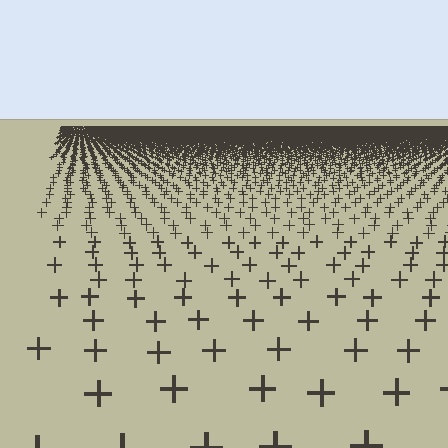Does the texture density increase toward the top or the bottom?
Density increases toward the top.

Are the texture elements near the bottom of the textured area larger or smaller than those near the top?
Larger. Near the bottom, elements are closer to the viewer and appear at a bigger on-screen size.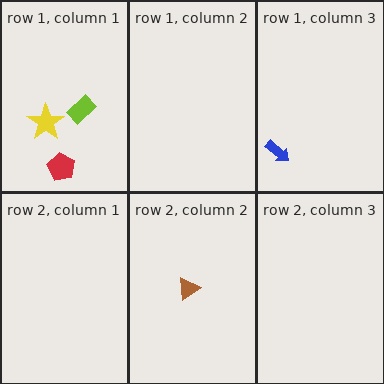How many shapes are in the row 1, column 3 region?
1.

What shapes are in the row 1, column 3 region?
The blue arrow.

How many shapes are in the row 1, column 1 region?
3.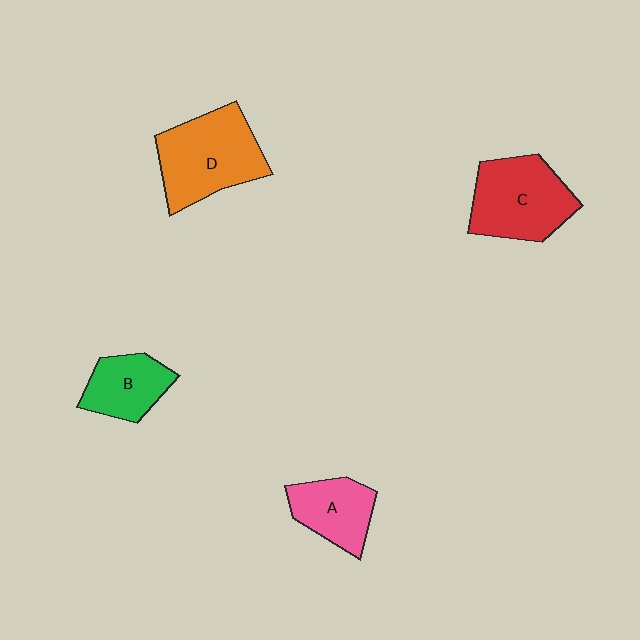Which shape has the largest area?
Shape D (orange).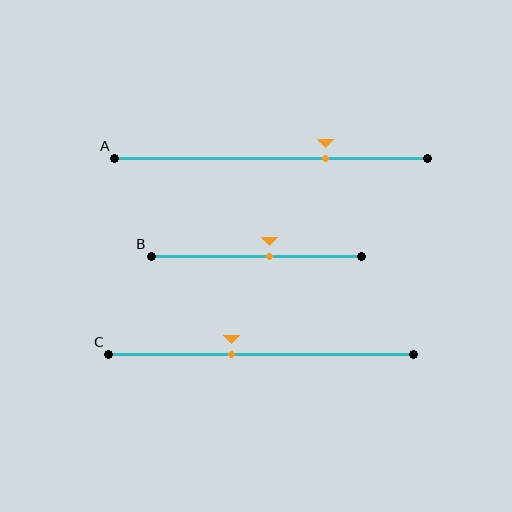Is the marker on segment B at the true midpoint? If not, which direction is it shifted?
No, the marker on segment B is shifted to the right by about 6% of the segment length.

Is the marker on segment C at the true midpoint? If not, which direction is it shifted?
No, the marker on segment C is shifted to the left by about 10% of the segment length.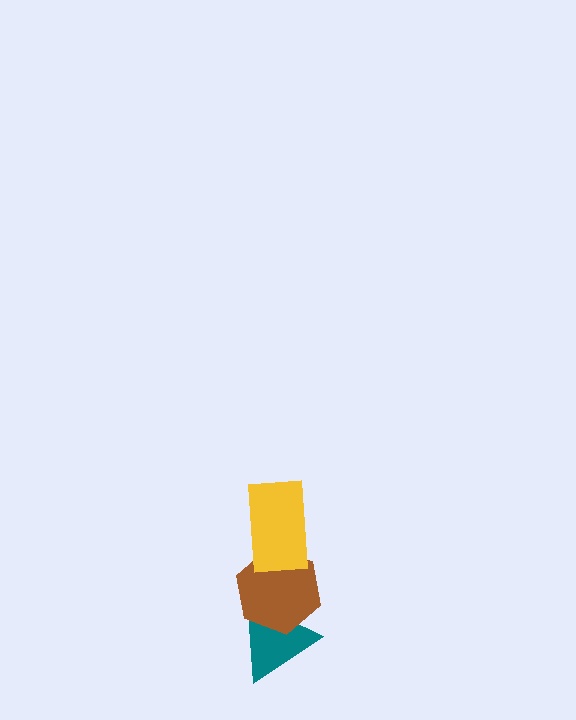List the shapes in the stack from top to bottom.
From top to bottom: the yellow rectangle, the brown hexagon, the teal triangle.